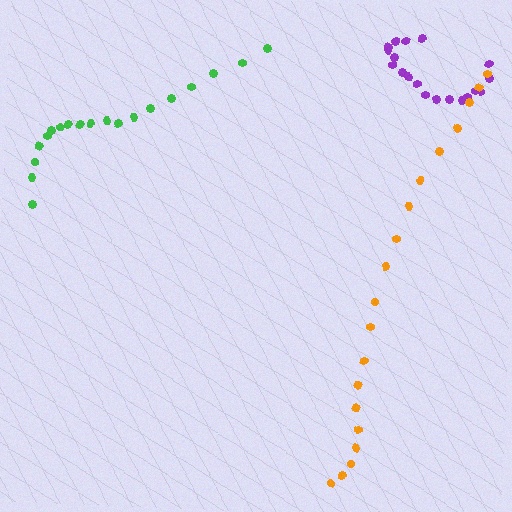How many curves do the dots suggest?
There are 3 distinct paths.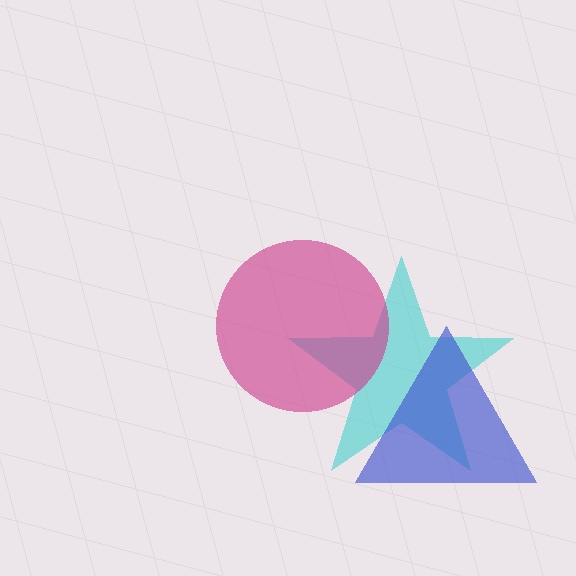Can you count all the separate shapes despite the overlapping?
Yes, there are 3 separate shapes.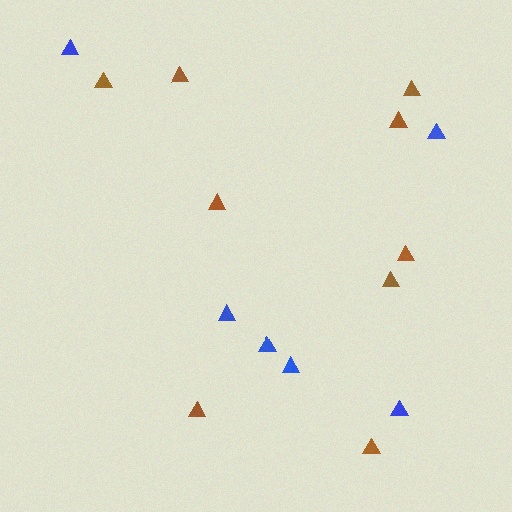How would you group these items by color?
There are 2 groups: one group of brown triangles (9) and one group of blue triangles (6).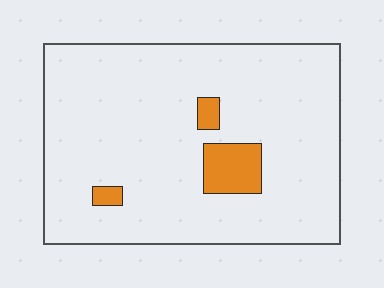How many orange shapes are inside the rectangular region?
3.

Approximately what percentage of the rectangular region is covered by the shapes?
Approximately 5%.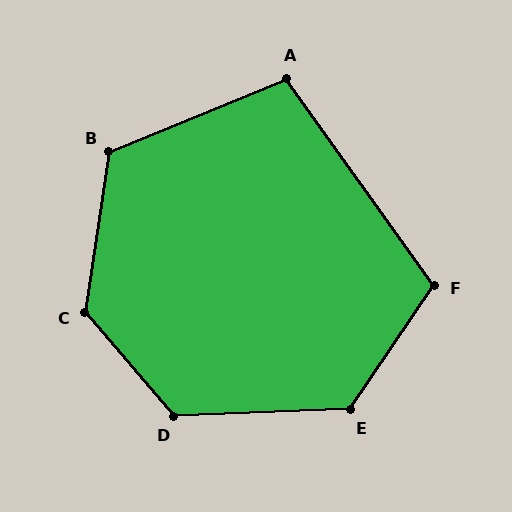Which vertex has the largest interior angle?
C, at approximately 131 degrees.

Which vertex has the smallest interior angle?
A, at approximately 103 degrees.